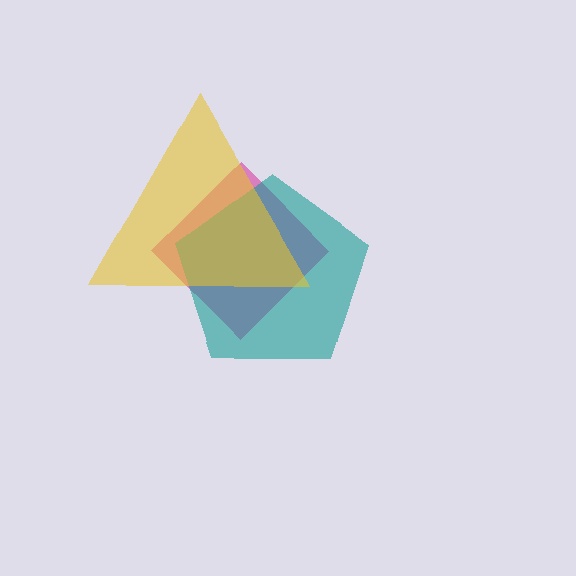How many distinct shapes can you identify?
There are 3 distinct shapes: a magenta diamond, a teal pentagon, a yellow triangle.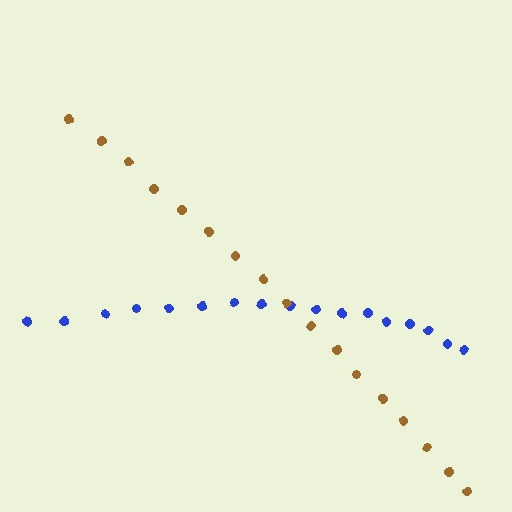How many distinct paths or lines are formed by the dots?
There are 2 distinct paths.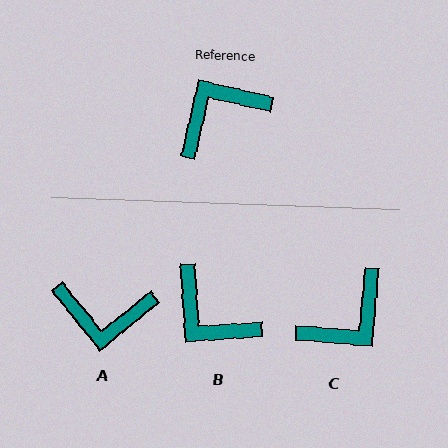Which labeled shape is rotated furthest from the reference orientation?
C, about 172 degrees away.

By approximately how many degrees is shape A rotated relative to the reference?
Approximately 142 degrees counter-clockwise.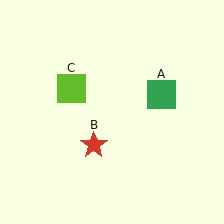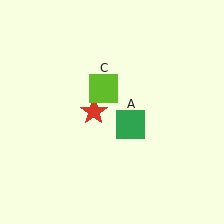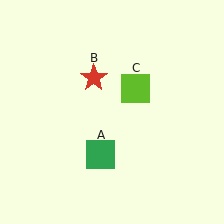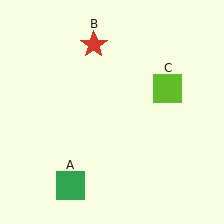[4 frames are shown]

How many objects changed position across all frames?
3 objects changed position: green square (object A), red star (object B), lime square (object C).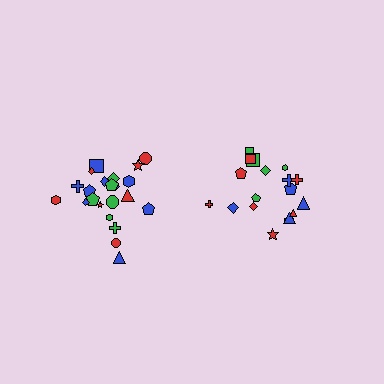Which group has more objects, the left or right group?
The left group.